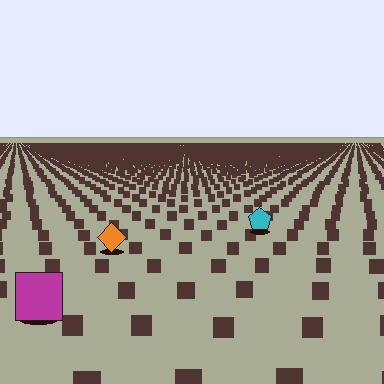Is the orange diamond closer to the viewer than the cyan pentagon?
Yes. The orange diamond is closer — you can tell from the texture gradient: the ground texture is coarser near it.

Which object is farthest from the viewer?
The cyan pentagon is farthest from the viewer. It appears smaller and the ground texture around it is denser.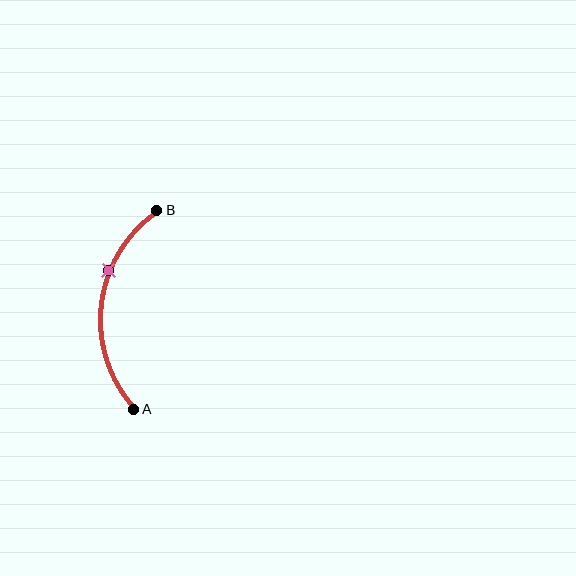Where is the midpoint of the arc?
The arc midpoint is the point on the curve farthest from the straight line joining A and B. It sits to the left of that line.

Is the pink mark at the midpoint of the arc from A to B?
No. The pink mark lies on the arc but is closer to endpoint B. The arc midpoint would be at the point on the curve equidistant along the arc from both A and B.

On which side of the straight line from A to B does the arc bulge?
The arc bulges to the left of the straight line connecting A and B.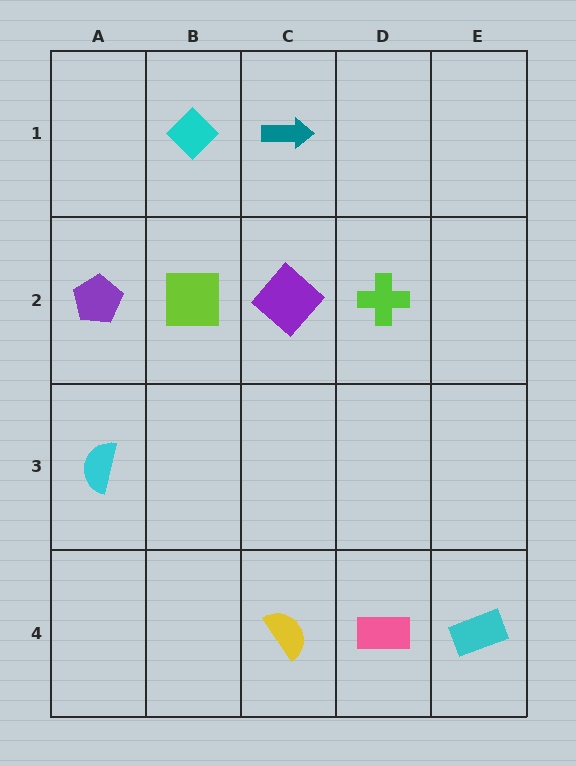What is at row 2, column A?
A purple pentagon.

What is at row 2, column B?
A lime square.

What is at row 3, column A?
A cyan semicircle.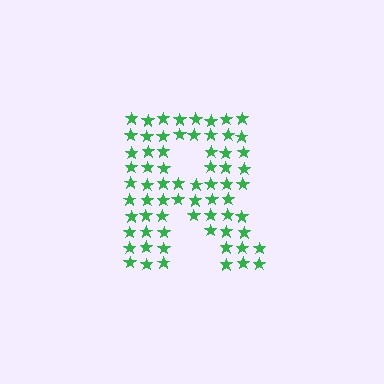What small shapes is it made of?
It is made of small stars.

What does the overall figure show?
The overall figure shows the letter R.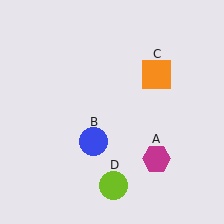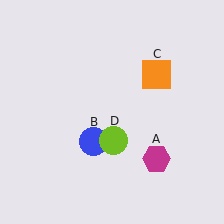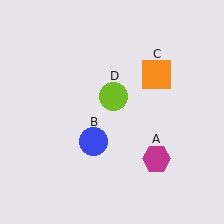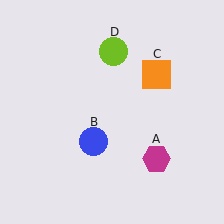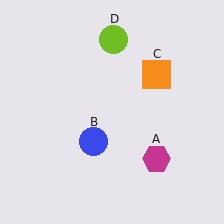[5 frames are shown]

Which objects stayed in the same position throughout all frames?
Magenta hexagon (object A) and blue circle (object B) and orange square (object C) remained stationary.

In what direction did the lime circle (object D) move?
The lime circle (object D) moved up.